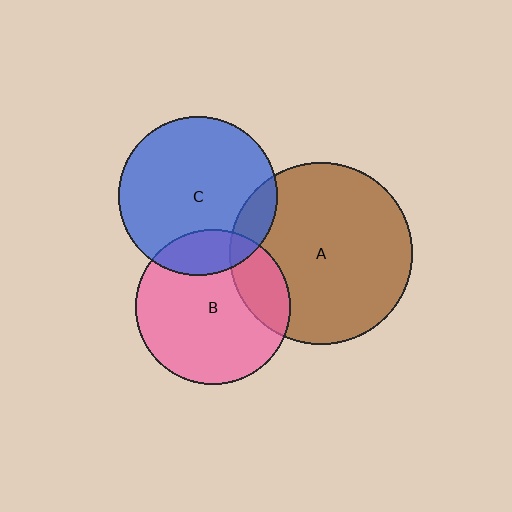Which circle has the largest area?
Circle A (brown).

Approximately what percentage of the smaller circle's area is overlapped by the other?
Approximately 20%.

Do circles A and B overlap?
Yes.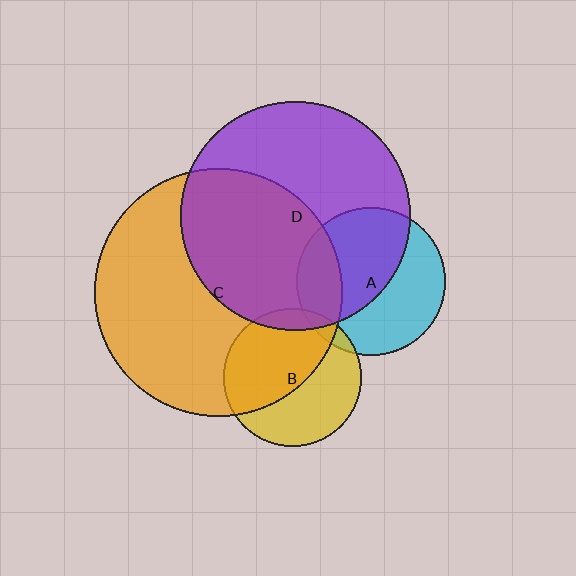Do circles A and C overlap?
Yes.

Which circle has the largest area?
Circle C (orange).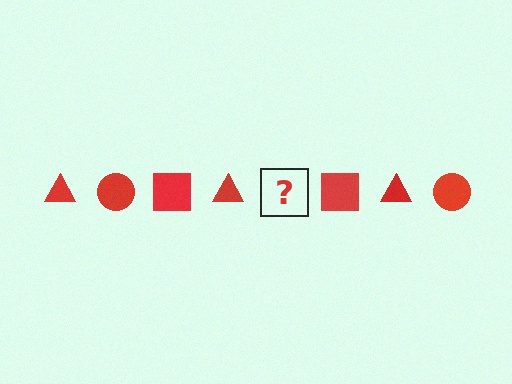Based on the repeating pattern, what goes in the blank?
The blank should be a red circle.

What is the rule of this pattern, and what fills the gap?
The rule is that the pattern cycles through triangle, circle, square shapes in red. The gap should be filled with a red circle.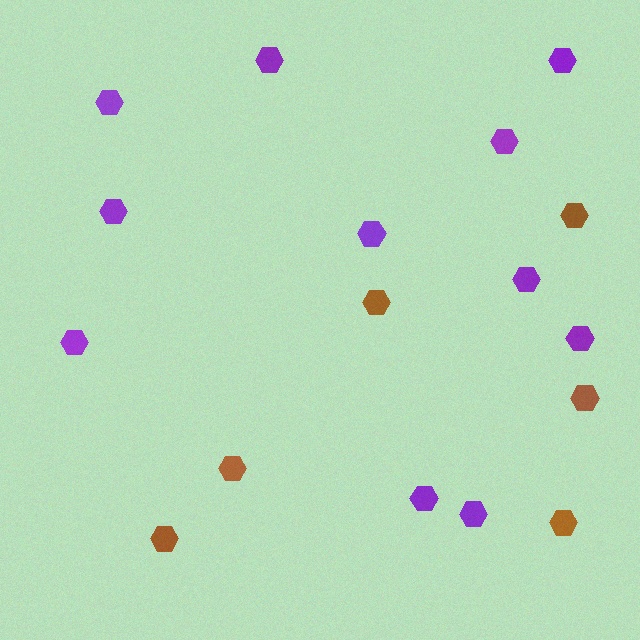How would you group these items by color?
There are 2 groups: one group of purple hexagons (11) and one group of brown hexagons (6).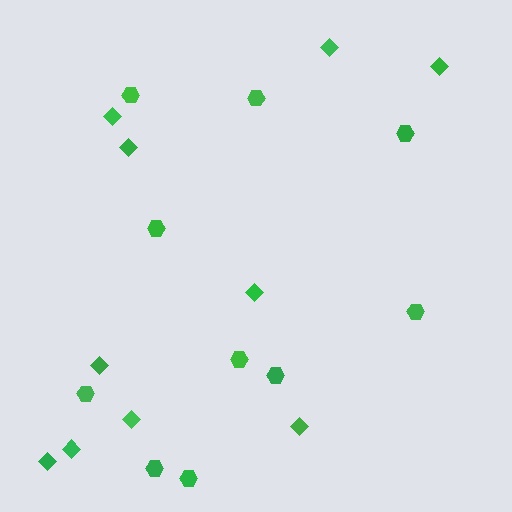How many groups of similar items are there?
There are 2 groups: one group of diamonds (10) and one group of hexagons (10).